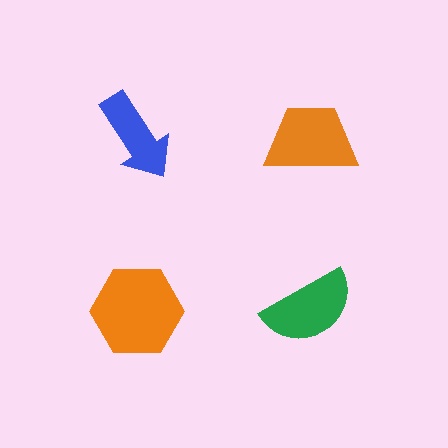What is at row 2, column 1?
An orange hexagon.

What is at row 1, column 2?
An orange trapezoid.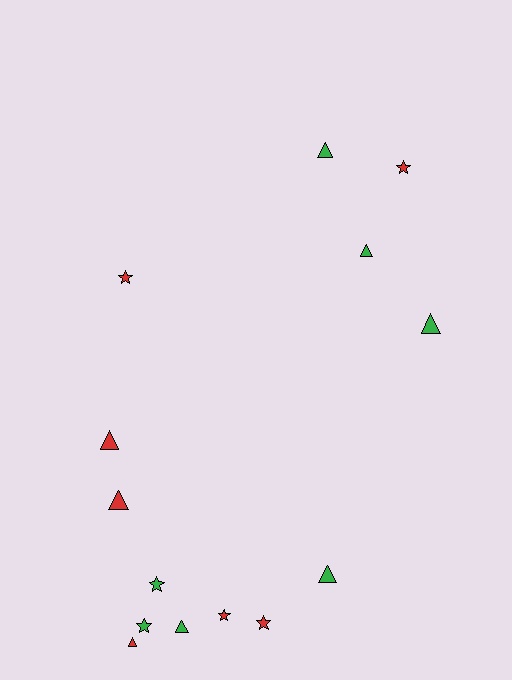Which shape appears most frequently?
Triangle, with 8 objects.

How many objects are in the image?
There are 14 objects.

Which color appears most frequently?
Red, with 7 objects.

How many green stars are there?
There are 2 green stars.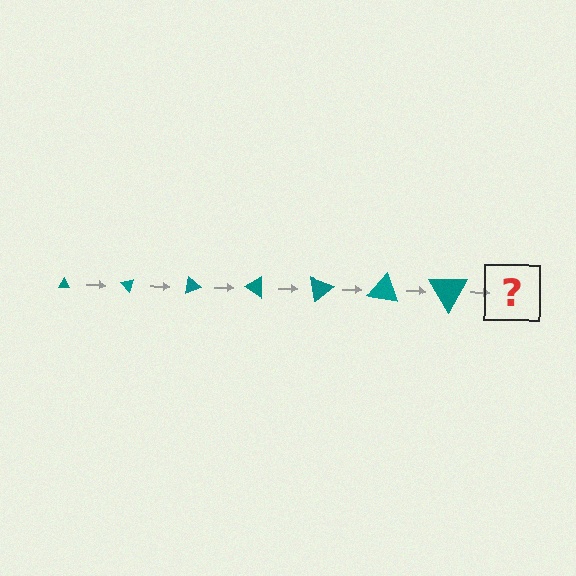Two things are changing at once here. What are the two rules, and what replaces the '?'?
The two rules are that the triangle grows larger each step and it rotates 50 degrees each step. The '?' should be a triangle, larger than the previous one and rotated 350 degrees from the start.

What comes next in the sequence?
The next element should be a triangle, larger than the previous one and rotated 350 degrees from the start.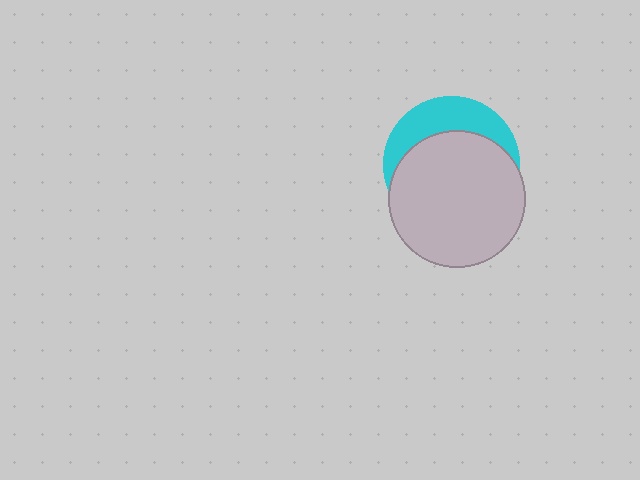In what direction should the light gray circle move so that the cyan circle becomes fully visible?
The light gray circle should move down. That is the shortest direction to clear the overlap and leave the cyan circle fully visible.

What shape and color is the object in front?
The object in front is a light gray circle.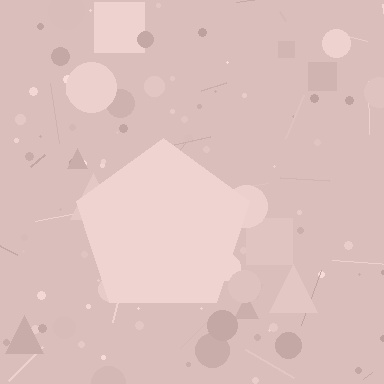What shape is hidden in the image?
A pentagon is hidden in the image.